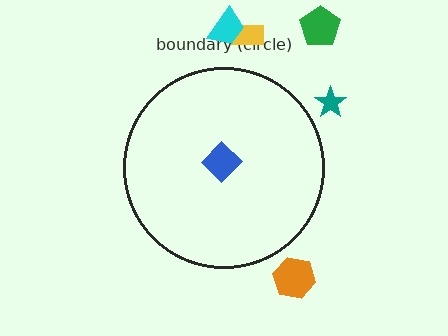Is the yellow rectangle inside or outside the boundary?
Outside.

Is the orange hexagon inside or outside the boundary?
Outside.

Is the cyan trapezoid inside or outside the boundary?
Outside.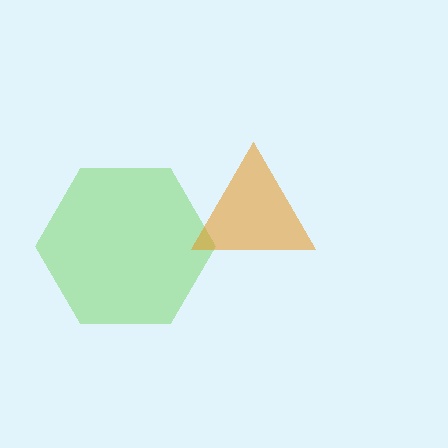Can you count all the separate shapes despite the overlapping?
Yes, there are 2 separate shapes.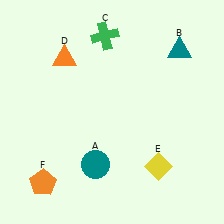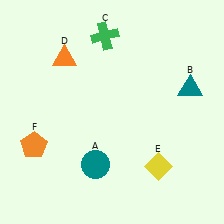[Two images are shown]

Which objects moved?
The objects that moved are: the teal triangle (B), the orange pentagon (F).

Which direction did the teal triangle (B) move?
The teal triangle (B) moved down.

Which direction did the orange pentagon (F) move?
The orange pentagon (F) moved up.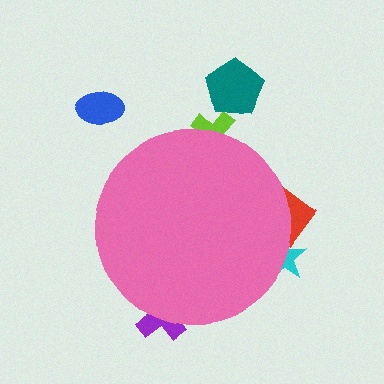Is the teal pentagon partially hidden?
No, the teal pentagon is fully visible.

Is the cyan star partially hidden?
Yes, the cyan star is partially hidden behind the pink circle.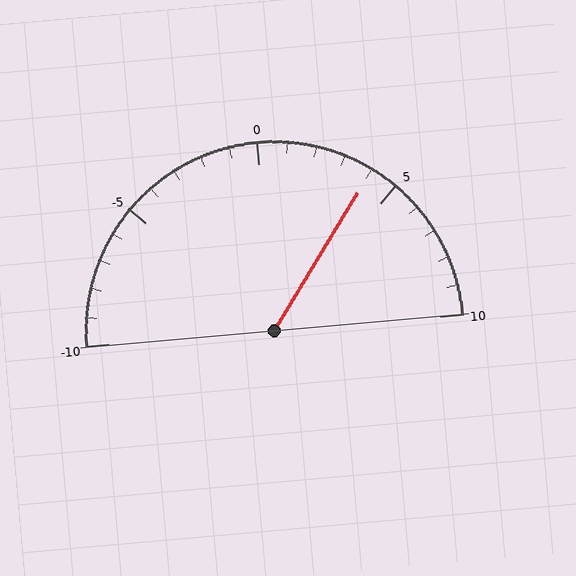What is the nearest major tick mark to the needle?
The nearest major tick mark is 5.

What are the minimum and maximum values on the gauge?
The gauge ranges from -10 to 10.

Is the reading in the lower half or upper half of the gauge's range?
The reading is in the upper half of the range (-10 to 10).